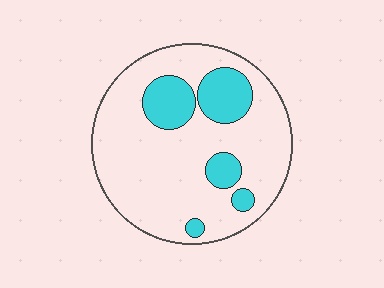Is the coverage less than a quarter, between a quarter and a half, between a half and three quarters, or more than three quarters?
Less than a quarter.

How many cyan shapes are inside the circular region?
5.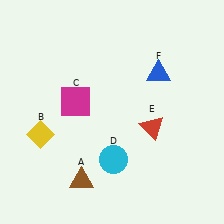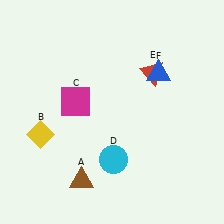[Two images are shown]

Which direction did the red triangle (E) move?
The red triangle (E) moved up.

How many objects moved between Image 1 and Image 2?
1 object moved between the two images.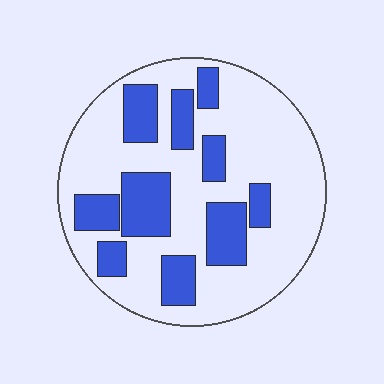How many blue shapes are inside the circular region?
10.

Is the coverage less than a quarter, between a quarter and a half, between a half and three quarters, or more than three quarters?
Between a quarter and a half.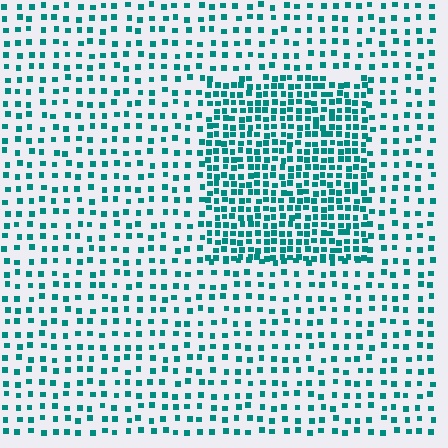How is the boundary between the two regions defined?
The boundary is defined by a change in element density (approximately 2.2x ratio). All elements are the same color, size, and shape.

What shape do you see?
I see a rectangle.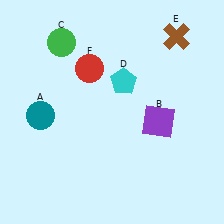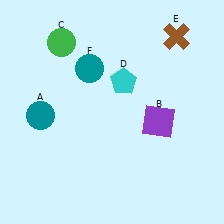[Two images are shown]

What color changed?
The circle (F) changed from red in Image 1 to teal in Image 2.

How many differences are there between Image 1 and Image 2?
There is 1 difference between the two images.